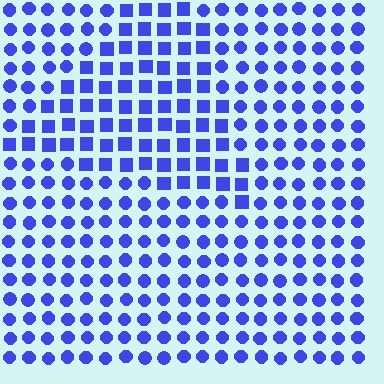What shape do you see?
I see a triangle.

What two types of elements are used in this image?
The image uses squares inside the triangle region and circles outside it.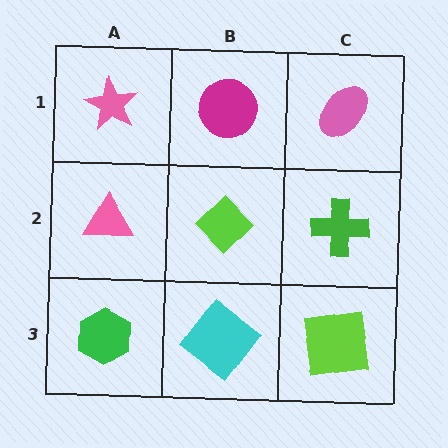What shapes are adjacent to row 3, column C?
A green cross (row 2, column C), a cyan diamond (row 3, column B).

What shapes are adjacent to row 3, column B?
A lime diamond (row 2, column B), a green hexagon (row 3, column A), a lime square (row 3, column C).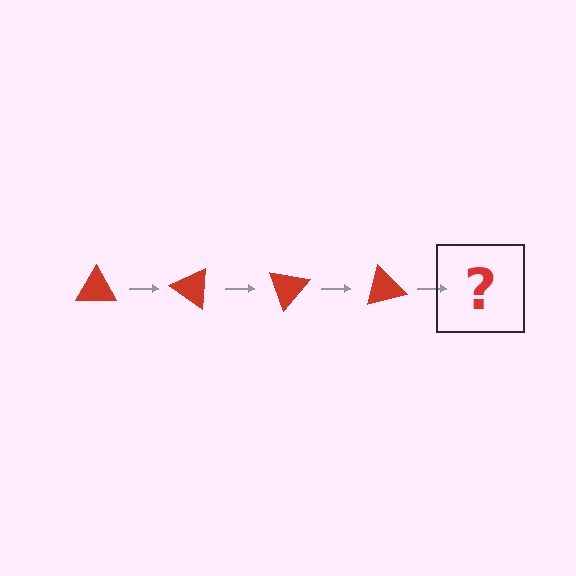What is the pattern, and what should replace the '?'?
The pattern is that the triangle rotates 35 degrees each step. The '?' should be a red triangle rotated 140 degrees.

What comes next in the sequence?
The next element should be a red triangle rotated 140 degrees.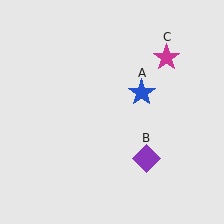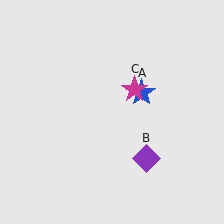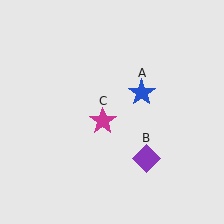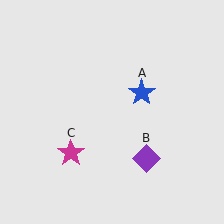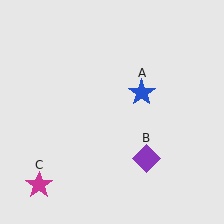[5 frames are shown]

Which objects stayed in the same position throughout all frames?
Blue star (object A) and purple diamond (object B) remained stationary.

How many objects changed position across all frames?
1 object changed position: magenta star (object C).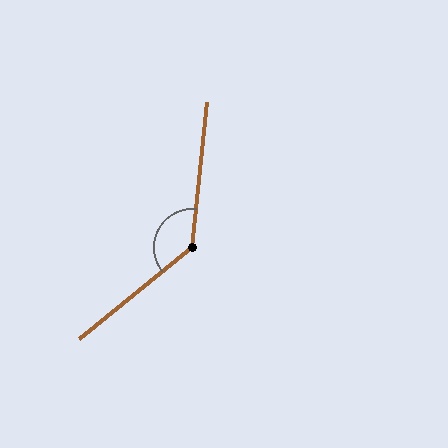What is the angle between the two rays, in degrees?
Approximately 135 degrees.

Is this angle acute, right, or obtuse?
It is obtuse.